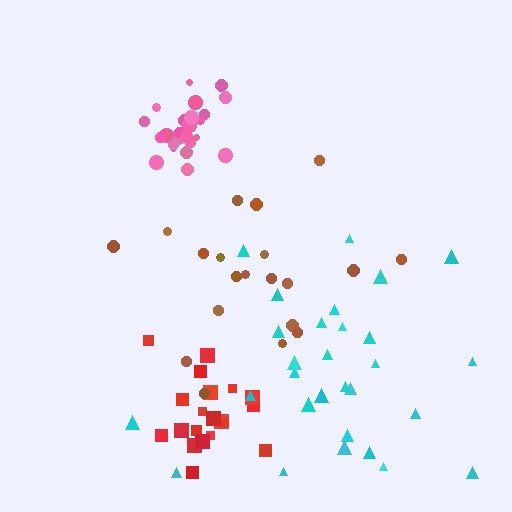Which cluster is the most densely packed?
Pink.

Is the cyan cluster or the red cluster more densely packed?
Red.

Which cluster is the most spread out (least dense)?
Cyan.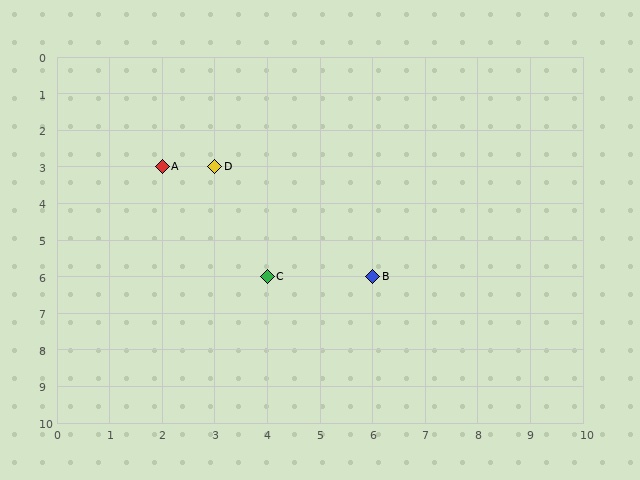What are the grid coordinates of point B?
Point B is at grid coordinates (6, 6).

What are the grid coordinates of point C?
Point C is at grid coordinates (4, 6).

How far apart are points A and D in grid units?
Points A and D are 1 column apart.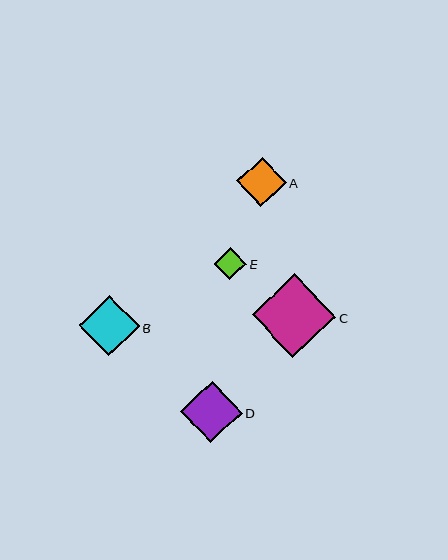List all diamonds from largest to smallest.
From largest to smallest: C, D, B, A, E.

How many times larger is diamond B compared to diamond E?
Diamond B is approximately 1.9 times the size of diamond E.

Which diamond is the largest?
Diamond C is the largest with a size of approximately 83 pixels.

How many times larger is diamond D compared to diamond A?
Diamond D is approximately 1.2 times the size of diamond A.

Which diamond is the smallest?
Diamond E is the smallest with a size of approximately 32 pixels.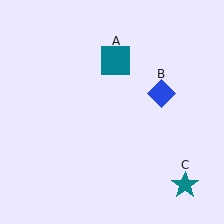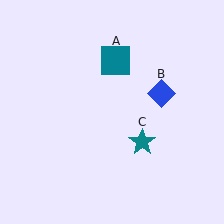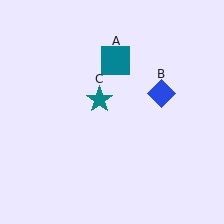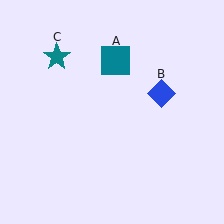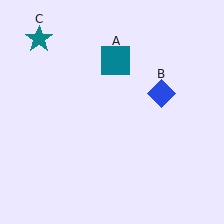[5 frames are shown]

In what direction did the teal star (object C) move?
The teal star (object C) moved up and to the left.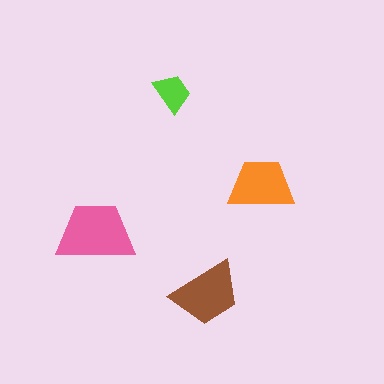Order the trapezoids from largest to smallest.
the pink one, the brown one, the orange one, the lime one.